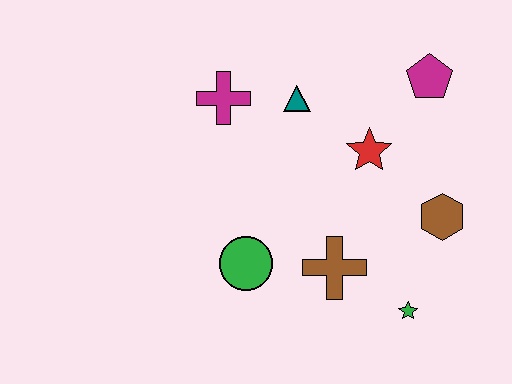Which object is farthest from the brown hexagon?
The magenta cross is farthest from the brown hexagon.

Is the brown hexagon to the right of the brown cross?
Yes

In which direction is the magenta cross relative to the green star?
The magenta cross is above the green star.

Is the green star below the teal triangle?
Yes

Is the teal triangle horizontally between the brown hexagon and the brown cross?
No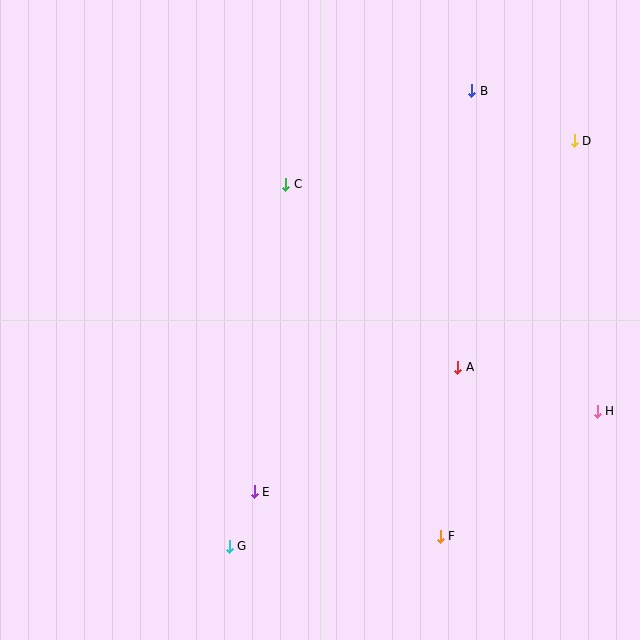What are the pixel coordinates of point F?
Point F is at (440, 536).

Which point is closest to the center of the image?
Point C at (286, 184) is closest to the center.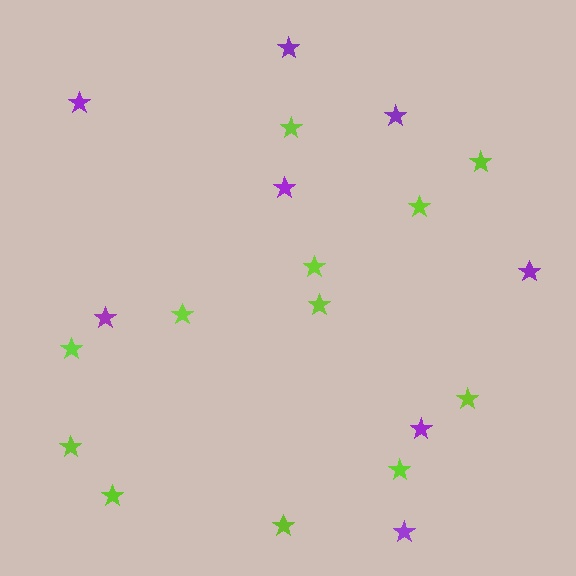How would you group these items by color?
There are 2 groups: one group of lime stars (12) and one group of purple stars (8).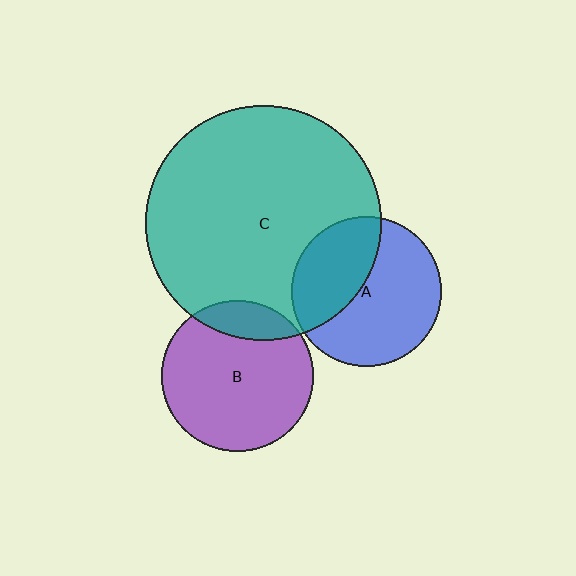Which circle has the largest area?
Circle C (teal).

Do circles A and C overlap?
Yes.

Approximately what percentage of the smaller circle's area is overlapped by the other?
Approximately 40%.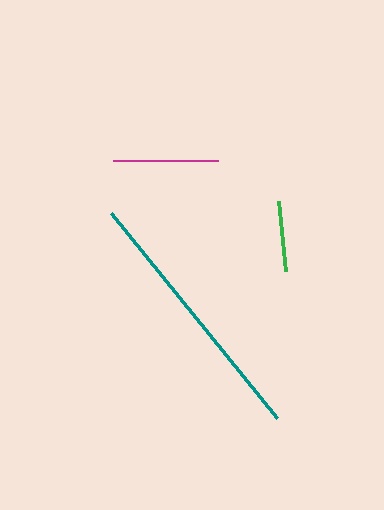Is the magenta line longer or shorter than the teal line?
The teal line is longer than the magenta line.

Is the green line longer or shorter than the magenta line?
The magenta line is longer than the green line.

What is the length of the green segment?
The green segment is approximately 71 pixels long.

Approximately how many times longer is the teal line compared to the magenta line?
The teal line is approximately 2.5 times the length of the magenta line.